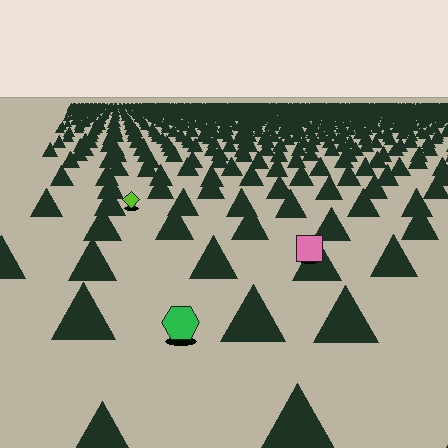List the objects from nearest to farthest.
From nearest to farthest: the green hexagon, the pink square, the lime diamond.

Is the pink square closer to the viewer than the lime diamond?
Yes. The pink square is closer — you can tell from the texture gradient: the ground texture is coarser near it.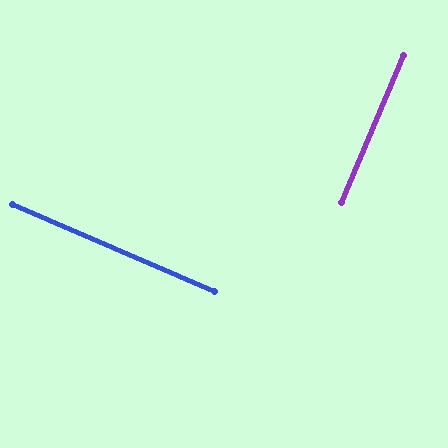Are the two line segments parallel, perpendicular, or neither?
Perpendicular — they meet at approximately 90°.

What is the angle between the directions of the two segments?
Approximately 90 degrees.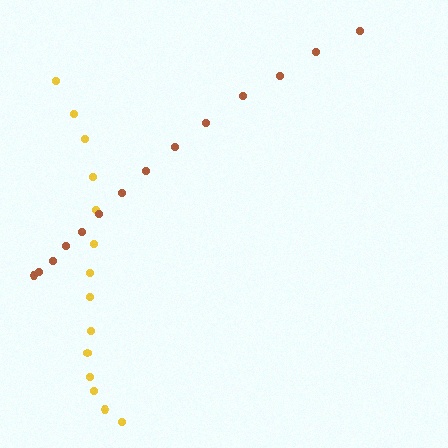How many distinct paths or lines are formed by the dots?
There are 2 distinct paths.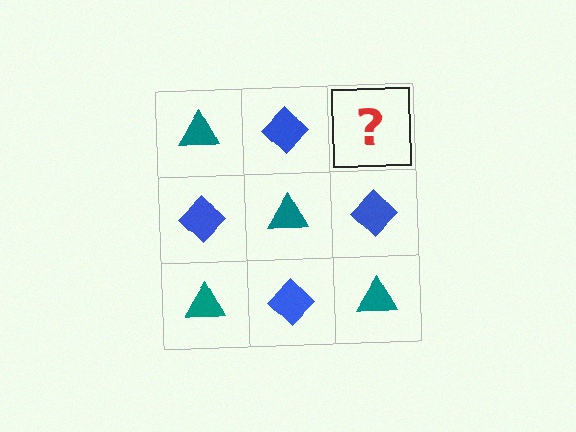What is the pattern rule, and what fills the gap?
The rule is that it alternates teal triangle and blue diamond in a checkerboard pattern. The gap should be filled with a teal triangle.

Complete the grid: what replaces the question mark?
The question mark should be replaced with a teal triangle.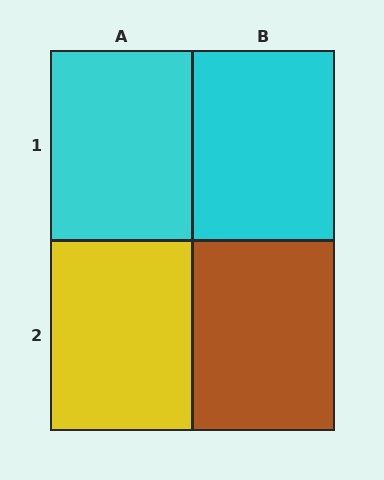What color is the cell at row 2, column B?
Brown.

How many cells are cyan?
2 cells are cyan.